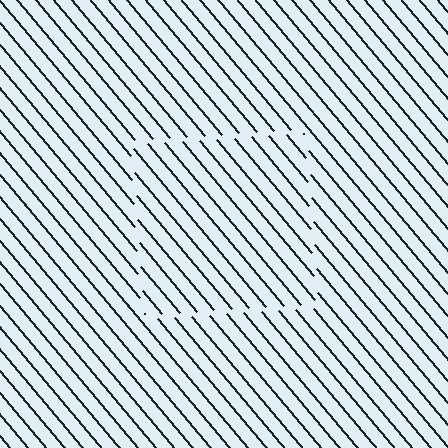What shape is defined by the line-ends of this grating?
An illusory square. The interior of the shape contains the same grating, shifted by half a period — the contour is defined by the phase discontinuity where line-ends from the inner and outer gratings abut.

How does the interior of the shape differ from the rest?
The interior of the shape contains the same grating, shifted by half a period — the contour is defined by the phase discontinuity where line-ends from the inner and outer gratings abut.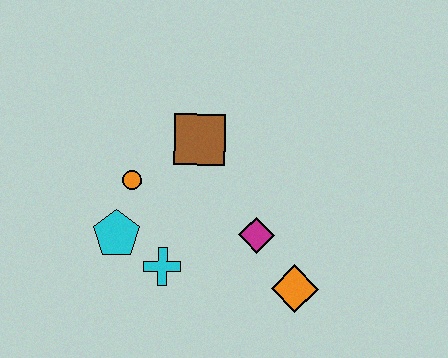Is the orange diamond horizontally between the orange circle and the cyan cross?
No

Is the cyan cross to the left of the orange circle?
No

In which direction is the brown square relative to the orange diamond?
The brown square is above the orange diamond.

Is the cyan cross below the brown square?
Yes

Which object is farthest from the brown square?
The orange diamond is farthest from the brown square.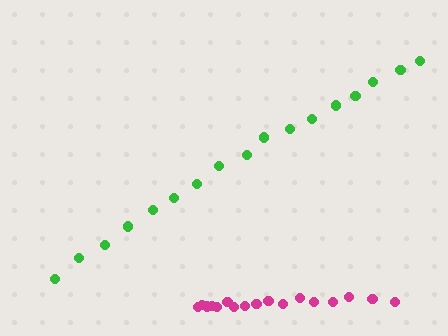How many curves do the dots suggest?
There are 2 distinct paths.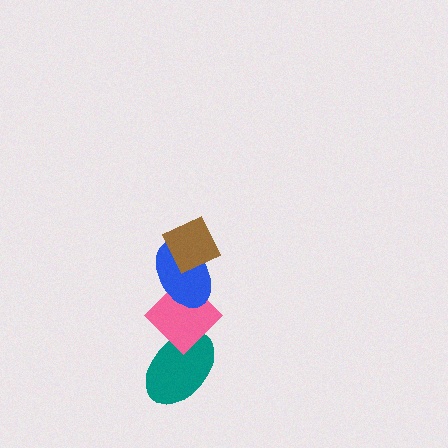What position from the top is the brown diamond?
The brown diamond is 1st from the top.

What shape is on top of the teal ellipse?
The pink diamond is on top of the teal ellipse.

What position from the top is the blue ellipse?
The blue ellipse is 2nd from the top.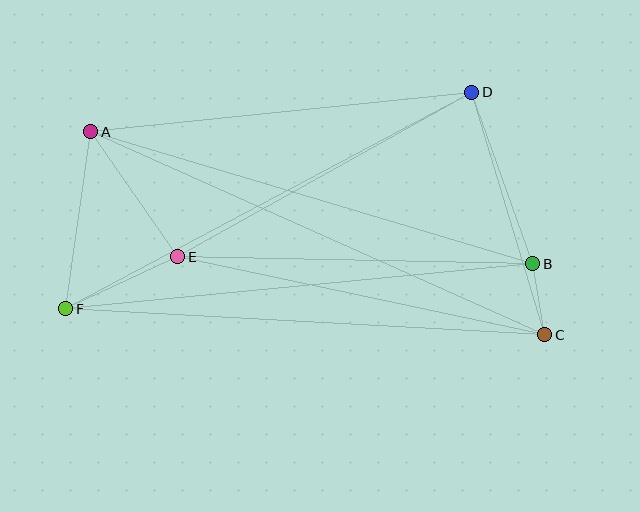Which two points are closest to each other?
Points B and C are closest to each other.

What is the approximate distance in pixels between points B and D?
The distance between B and D is approximately 182 pixels.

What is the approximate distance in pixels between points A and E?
The distance between A and E is approximately 152 pixels.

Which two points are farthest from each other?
Points A and C are farthest from each other.